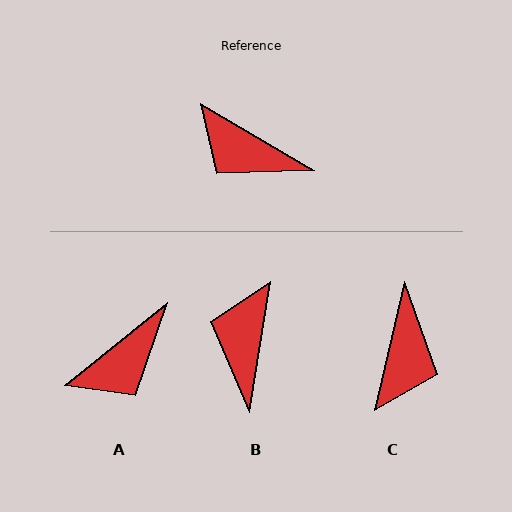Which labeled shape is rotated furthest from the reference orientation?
C, about 108 degrees away.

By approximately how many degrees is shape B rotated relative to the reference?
Approximately 69 degrees clockwise.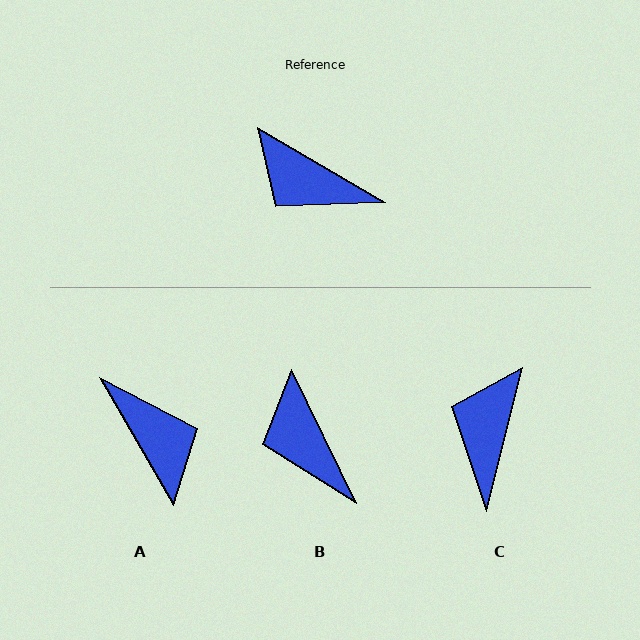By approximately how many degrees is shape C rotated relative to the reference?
Approximately 74 degrees clockwise.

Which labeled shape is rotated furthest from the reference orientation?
A, about 150 degrees away.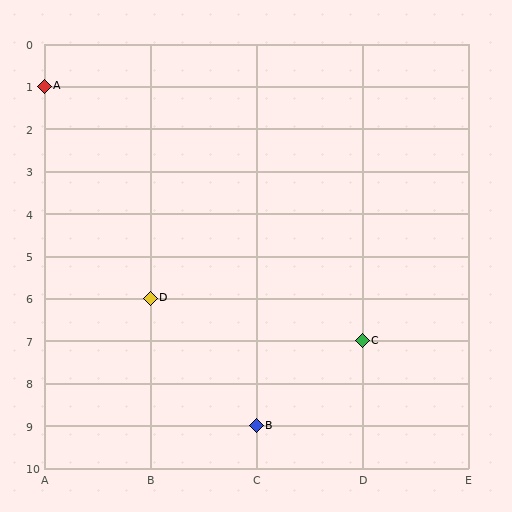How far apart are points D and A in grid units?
Points D and A are 1 column and 5 rows apart (about 5.1 grid units diagonally).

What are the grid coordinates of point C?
Point C is at grid coordinates (D, 7).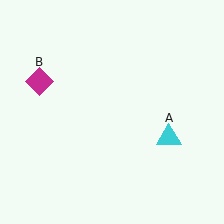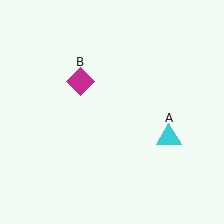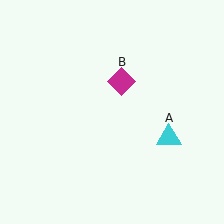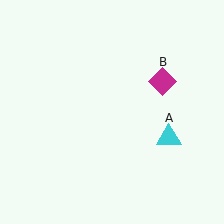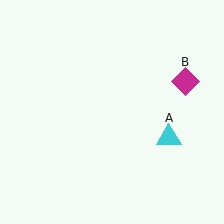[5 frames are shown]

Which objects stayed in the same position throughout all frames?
Cyan triangle (object A) remained stationary.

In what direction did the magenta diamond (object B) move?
The magenta diamond (object B) moved right.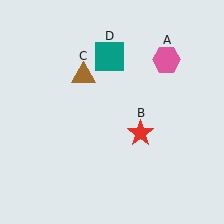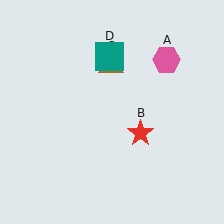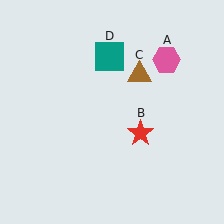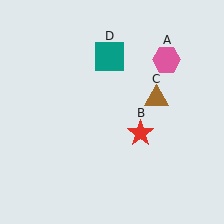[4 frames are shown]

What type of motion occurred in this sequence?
The brown triangle (object C) rotated clockwise around the center of the scene.